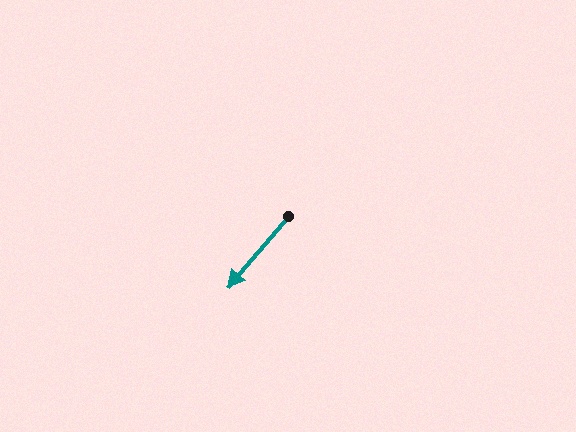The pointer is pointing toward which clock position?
Roughly 7 o'clock.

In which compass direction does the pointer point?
Southwest.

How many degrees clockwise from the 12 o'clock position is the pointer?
Approximately 220 degrees.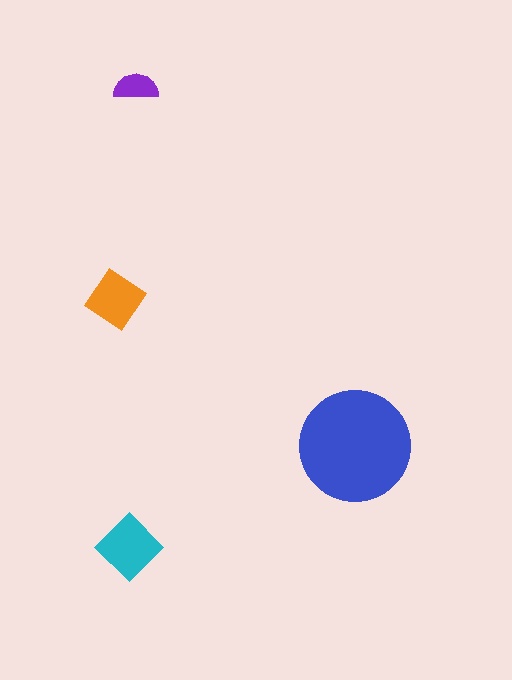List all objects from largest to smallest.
The blue circle, the cyan diamond, the orange diamond, the purple semicircle.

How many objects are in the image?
There are 4 objects in the image.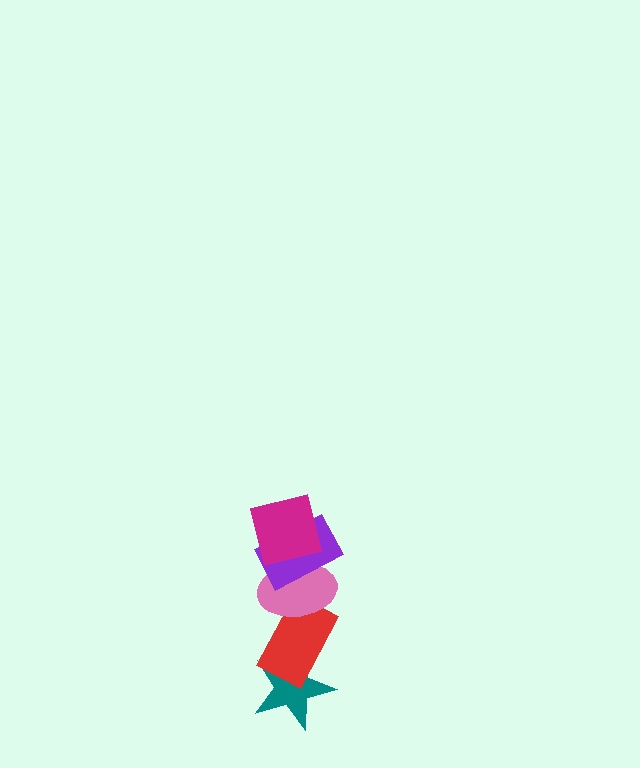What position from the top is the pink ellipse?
The pink ellipse is 3rd from the top.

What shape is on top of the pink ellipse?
The purple rectangle is on top of the pink ellipse.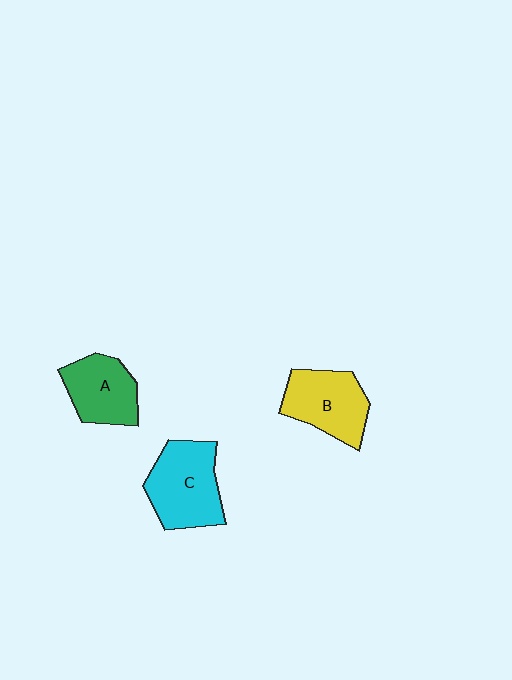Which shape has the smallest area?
Shape A (green).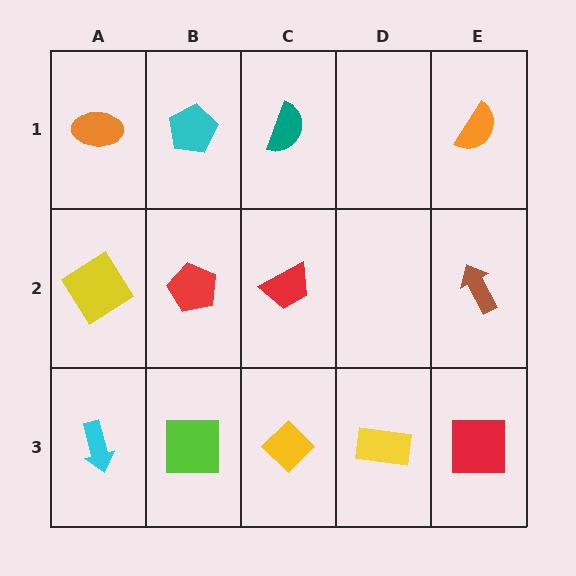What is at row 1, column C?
A teal semicircle.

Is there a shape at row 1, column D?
No, that cell is empty.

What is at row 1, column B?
A cyan pentagon.